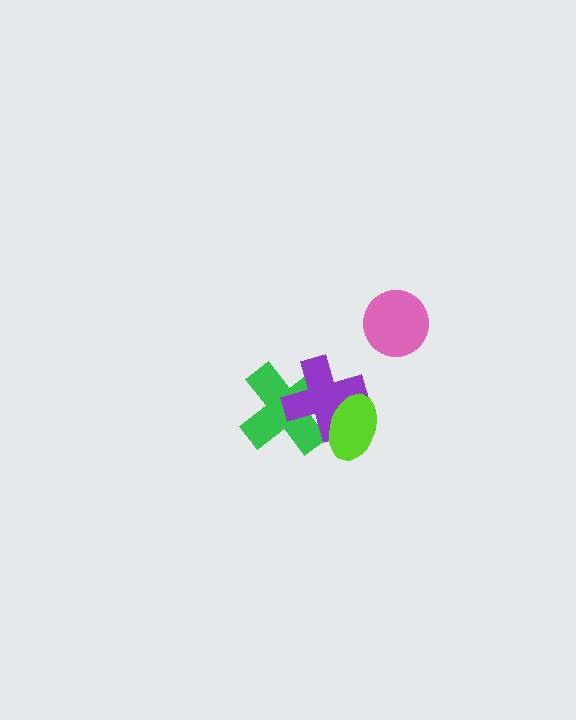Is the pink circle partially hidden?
No, no other shape covers it.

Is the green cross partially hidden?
Yes, it is partially covered by another shape.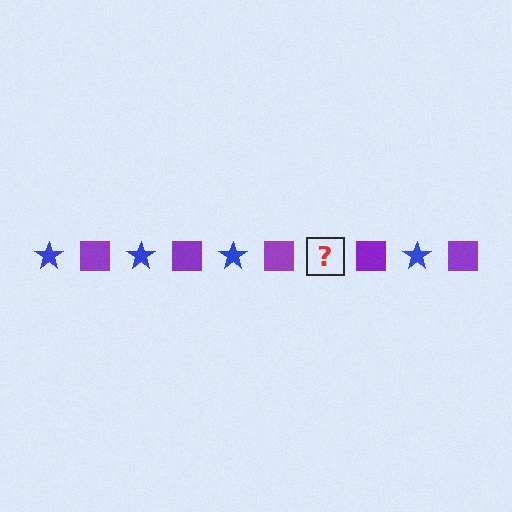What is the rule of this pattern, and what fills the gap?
The rule is that the pattern alternates between blue star and purple square. The gap should be filled with a blue star.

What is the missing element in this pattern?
The missing element is a blue star.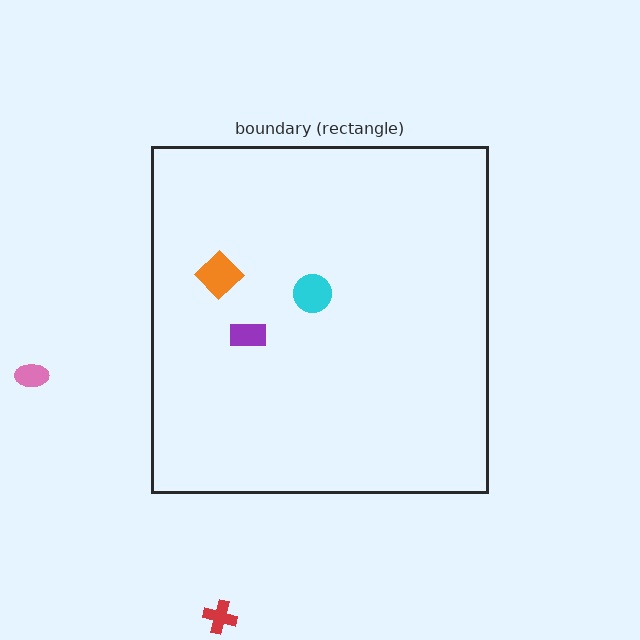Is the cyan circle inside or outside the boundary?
Inside.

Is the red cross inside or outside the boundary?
Outside.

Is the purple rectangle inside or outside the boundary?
Inside.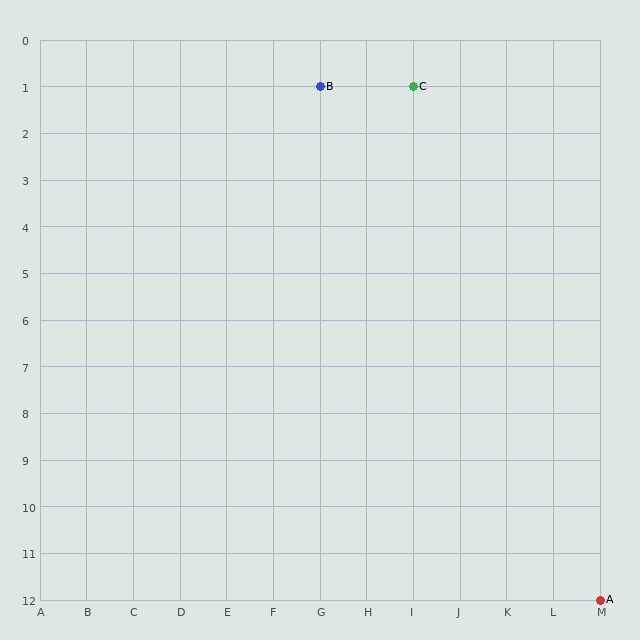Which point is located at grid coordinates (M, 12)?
Point A is at (M, 12).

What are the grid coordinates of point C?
Point C is at grid coordinates (I, 1).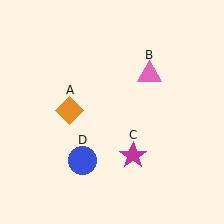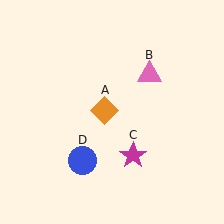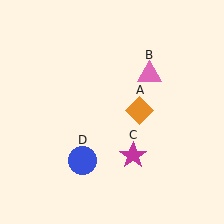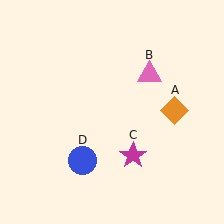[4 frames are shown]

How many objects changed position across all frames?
1 object changed position: orange diamond (object A).